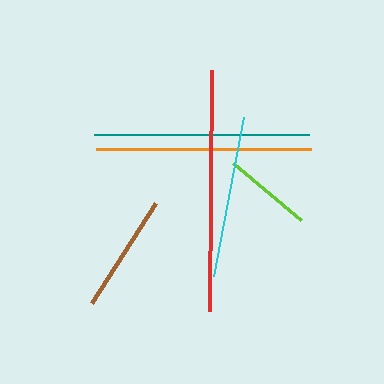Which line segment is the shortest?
The lime line is the shortest at approximately 89 pixels.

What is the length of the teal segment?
The teal segment is approximately 215 pixels long.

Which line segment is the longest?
The red line is the longest at approximately 241 pixels.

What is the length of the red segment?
The red segment is approximately 241 pixels long.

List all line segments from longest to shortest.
From longest to shortest: red, teal, orange, cyan, brown, lime.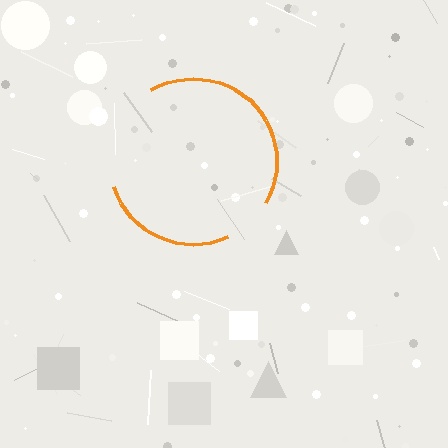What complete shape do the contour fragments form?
The contour fragments form a circle.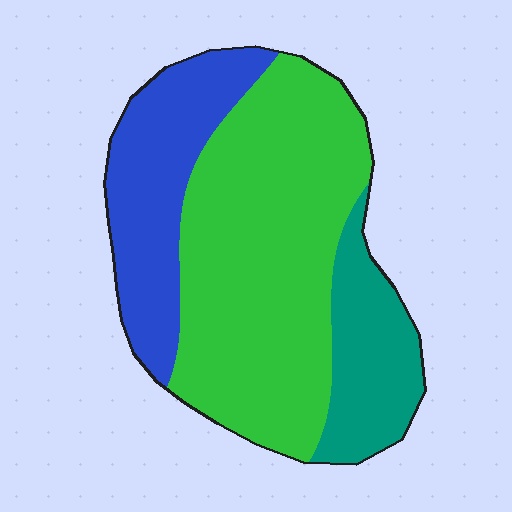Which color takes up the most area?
Green, at roughly 55%.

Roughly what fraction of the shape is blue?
Blue covers 25% of the shape.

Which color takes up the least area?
Teal, at roughly 20%.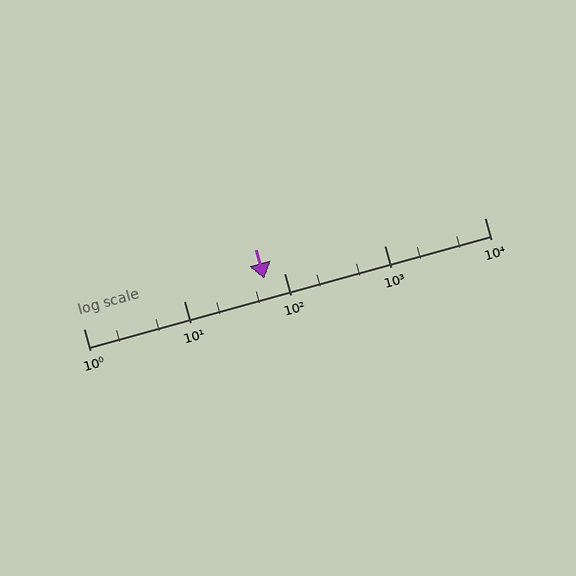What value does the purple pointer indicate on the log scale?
The pointer indicates approximately 64.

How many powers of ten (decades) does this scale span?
The scale spans 4 decades, from 1 to 10000.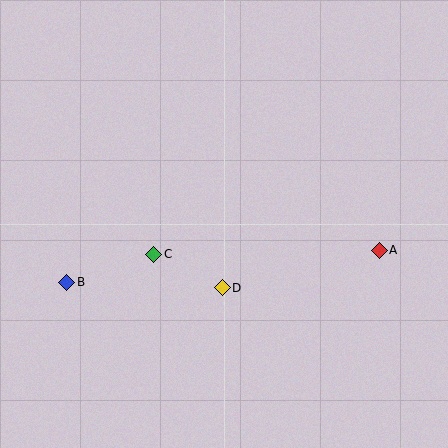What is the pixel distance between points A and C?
The distance between A and C is 226 pixels.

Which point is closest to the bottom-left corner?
Point B is closest to the bottom-left corner.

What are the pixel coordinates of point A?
Point A is at (379, 250).